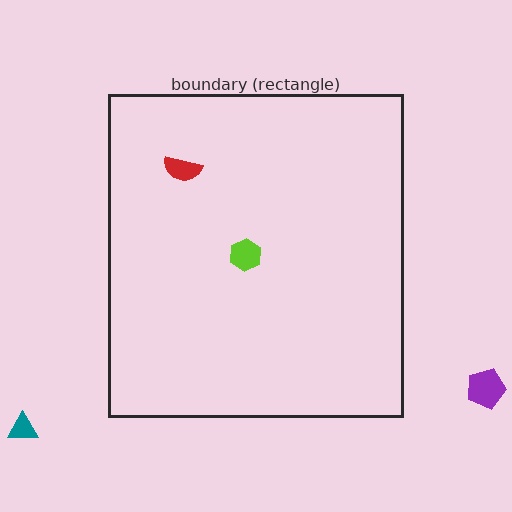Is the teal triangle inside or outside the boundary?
Outside.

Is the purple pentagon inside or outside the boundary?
Outside.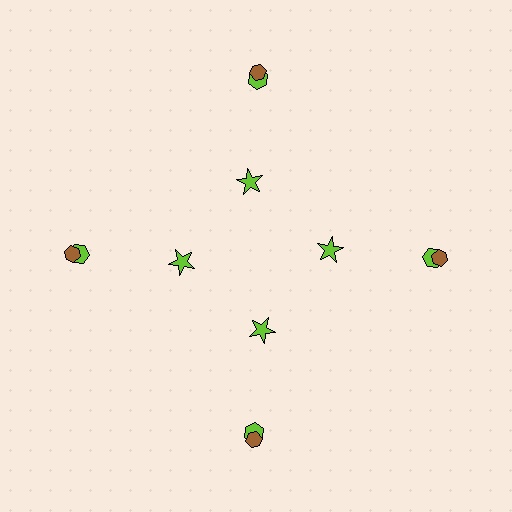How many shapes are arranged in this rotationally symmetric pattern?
There are 12 shapes, arranged in 4 groups of 3.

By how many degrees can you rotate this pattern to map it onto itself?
The pattern maps onto itself every 90 degrees of rotation.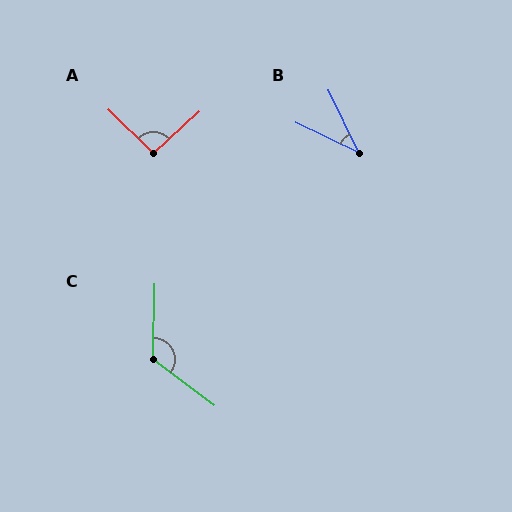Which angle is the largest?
C, at approximately 126 degrees.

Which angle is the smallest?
B, at approximately 39 degrees.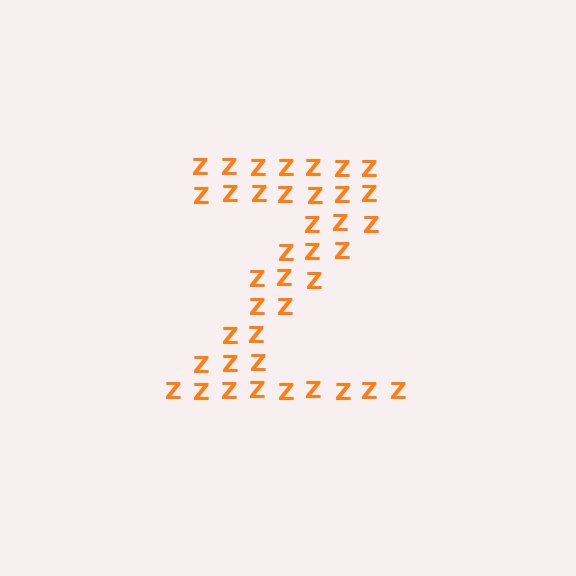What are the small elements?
The small elements are letter Z's.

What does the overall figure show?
The overall figure shows the letter Z.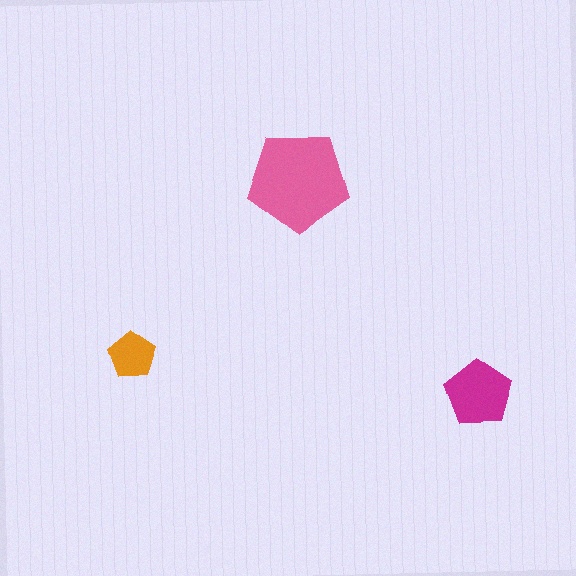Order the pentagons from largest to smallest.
the pink one, the magenta one, the orange one.